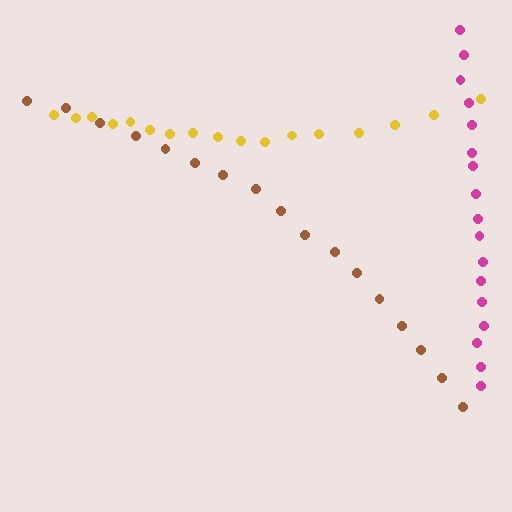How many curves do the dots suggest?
There are 3 distinct paths.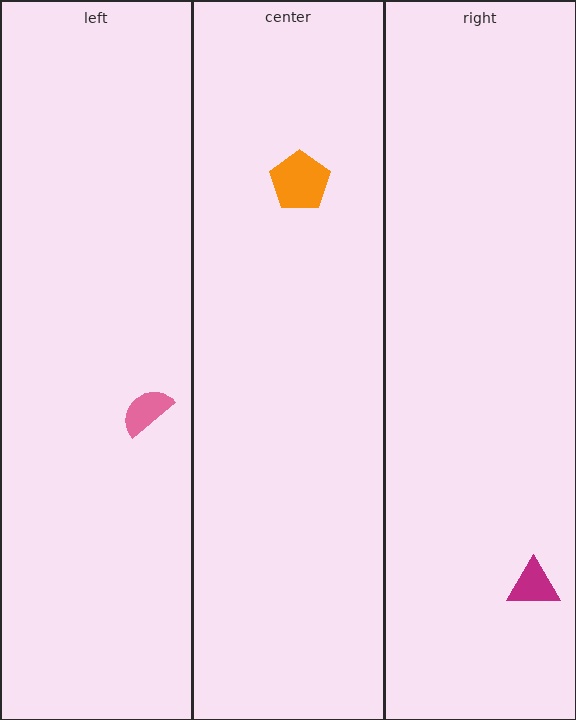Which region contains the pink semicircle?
The left region.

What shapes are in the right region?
The magenta triangle.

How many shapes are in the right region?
1.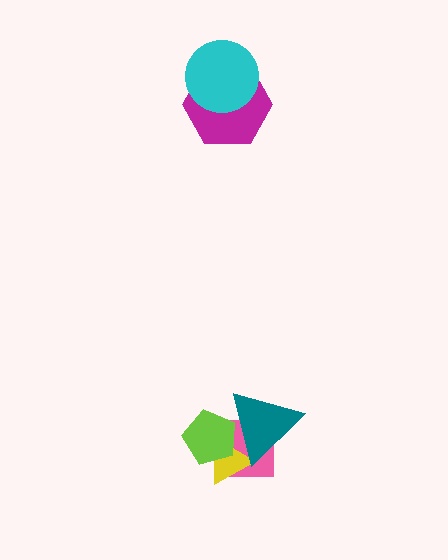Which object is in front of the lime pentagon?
The teal triangle is in front of the lime pentagon.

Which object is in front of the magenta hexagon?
The cyan circle is in front of the magenta hexagon.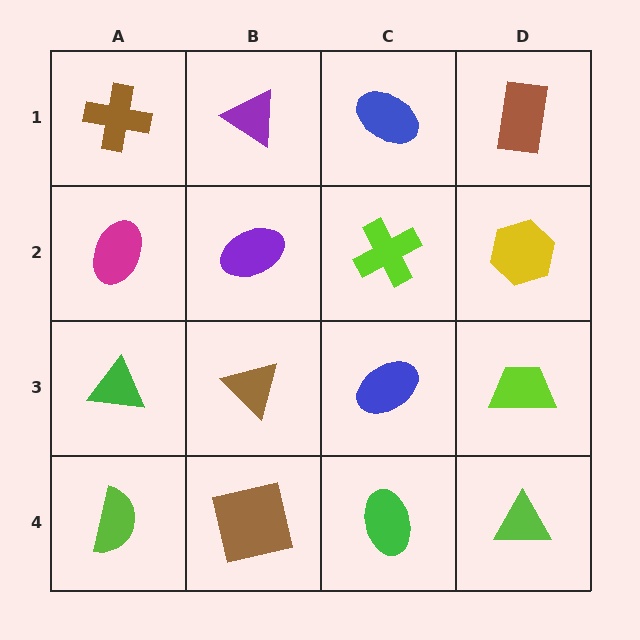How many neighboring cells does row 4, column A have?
2.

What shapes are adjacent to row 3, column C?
A lime cross (row 2, column C), a green ellipse (row 4, column C), a brown triangle (row 3, column B), a lime trapezoid (row 3, column D).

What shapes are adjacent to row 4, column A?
A green triangle (row 3, column A), a brown square (row 4, column B).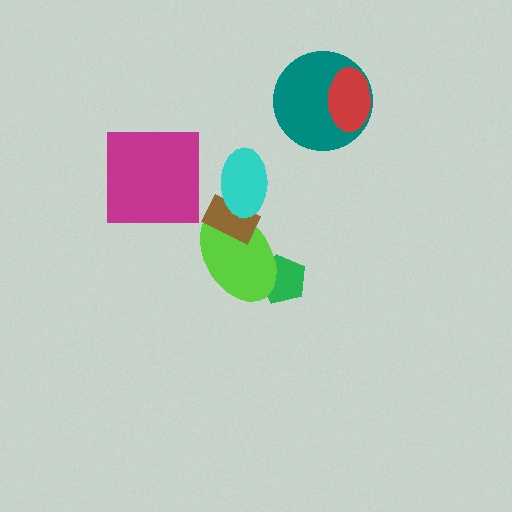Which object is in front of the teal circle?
The red ellipse is in front of the teal circle.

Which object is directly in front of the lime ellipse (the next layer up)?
The brown rectangle is directly in front of the lime ellipse.